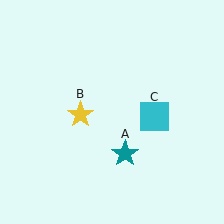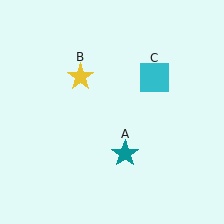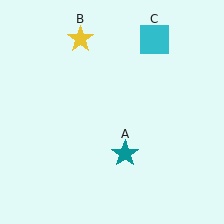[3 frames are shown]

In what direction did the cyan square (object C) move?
The cyan square (object C) moved up.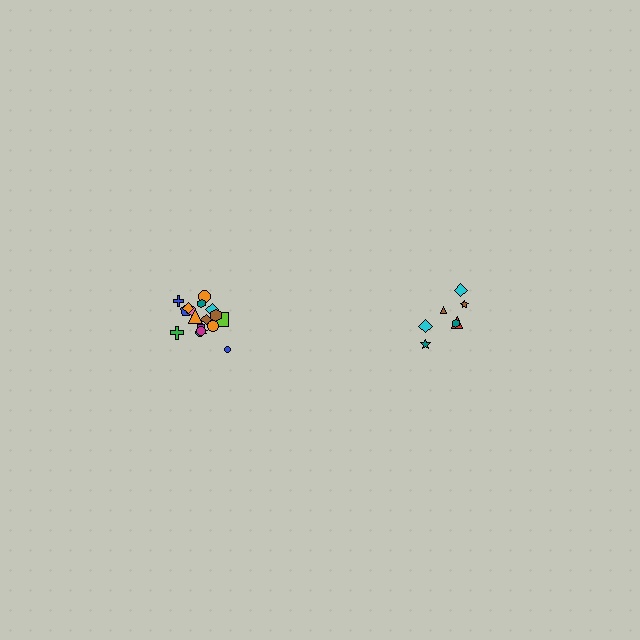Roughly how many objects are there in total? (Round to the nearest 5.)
Roughly 25 objects in total.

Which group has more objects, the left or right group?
The left group.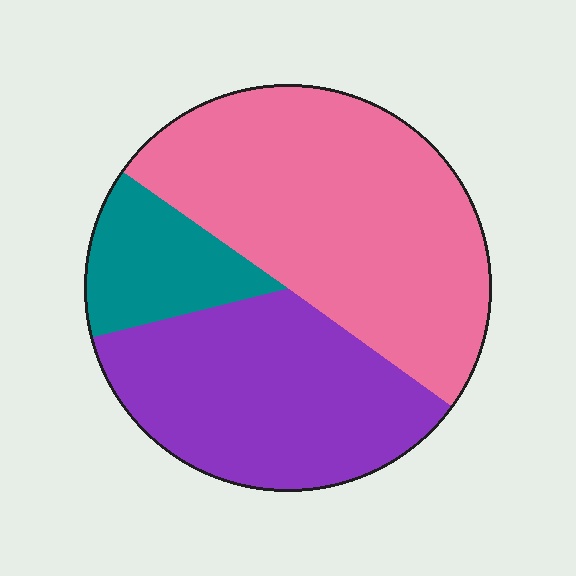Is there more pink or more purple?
Pink.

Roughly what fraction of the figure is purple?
Purple covers around 35% of the figure.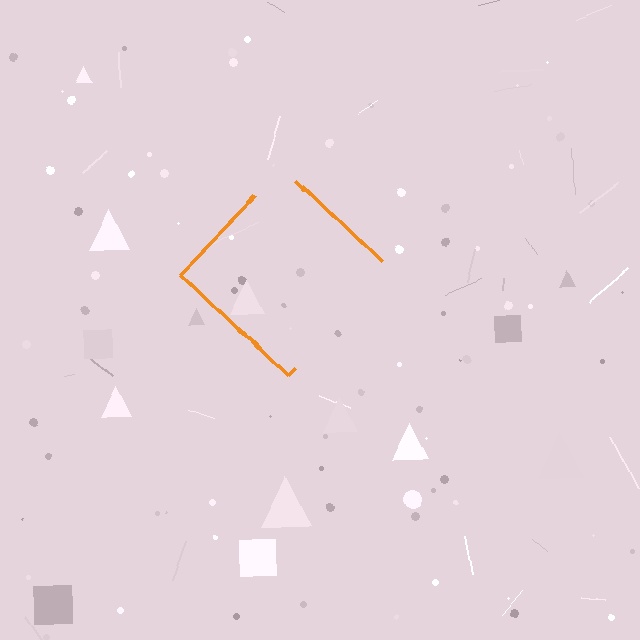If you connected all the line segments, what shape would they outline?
They would outline a diamond.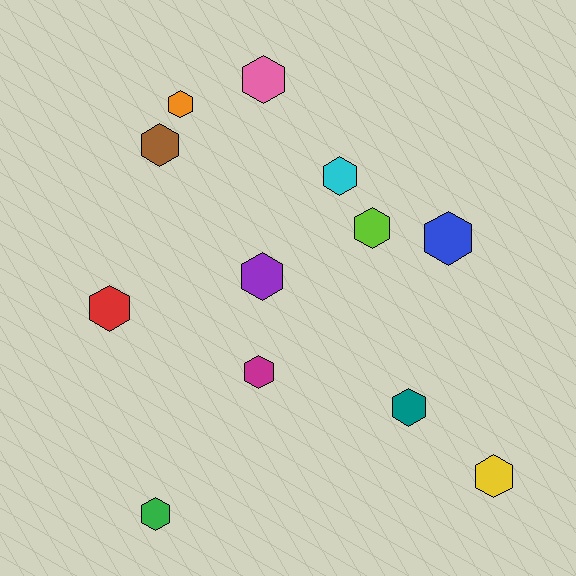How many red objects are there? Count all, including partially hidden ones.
There is 1 red object.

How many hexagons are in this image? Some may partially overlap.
There are 12 hexagons.